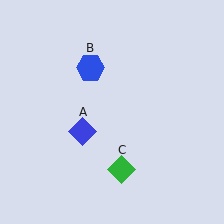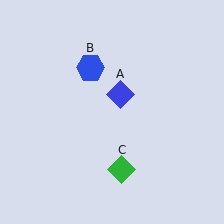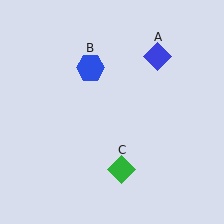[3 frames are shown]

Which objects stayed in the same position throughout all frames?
Blue hexagon (object B) and green diamond (object C) remained stationary.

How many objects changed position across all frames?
1 object changed position: blue diamond (object A).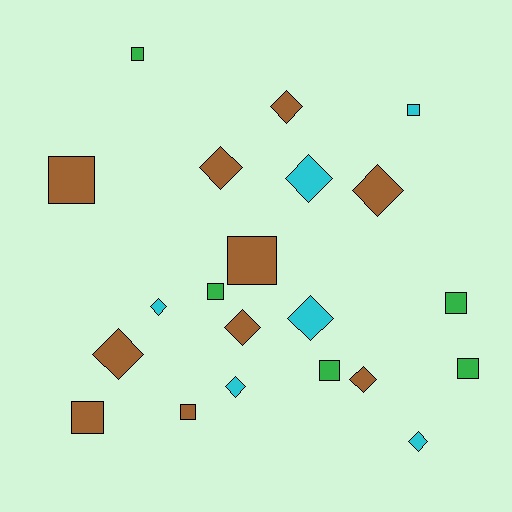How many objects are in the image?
There are 21 objects.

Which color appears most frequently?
Brown, with 10 objects.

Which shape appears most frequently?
Diamond, with 11 objects.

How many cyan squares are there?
There is 1 cyan square.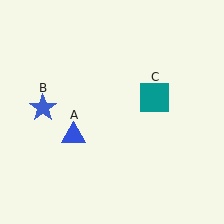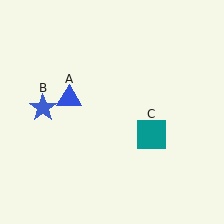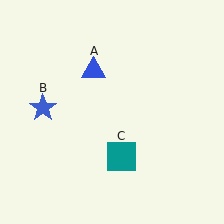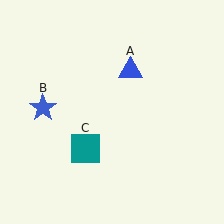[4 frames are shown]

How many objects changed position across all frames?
2 objects changed position: blue triangle (object A), teal square (object C).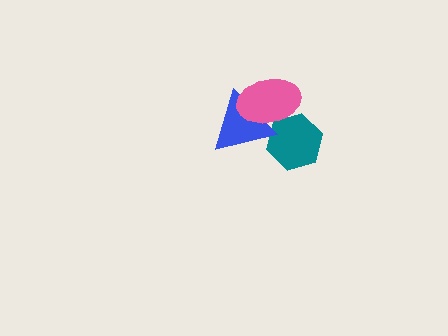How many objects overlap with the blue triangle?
2 objects overlap with the blue triangle.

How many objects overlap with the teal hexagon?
2 objects overlap with the teal hexagon.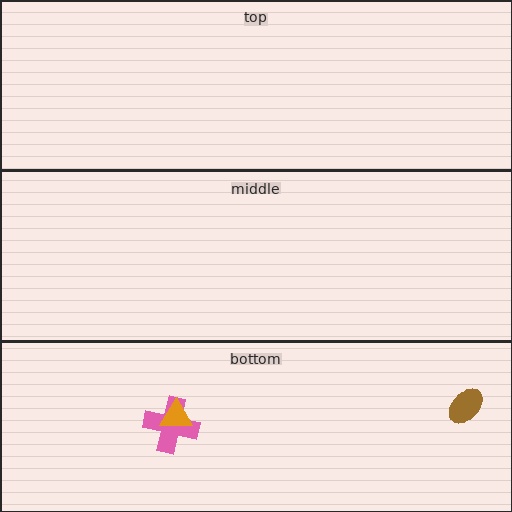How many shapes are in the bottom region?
3.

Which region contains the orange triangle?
The bottom region.